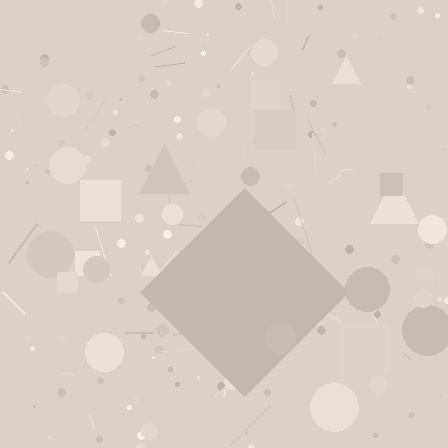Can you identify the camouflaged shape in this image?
The camouflaged shape is a diamond.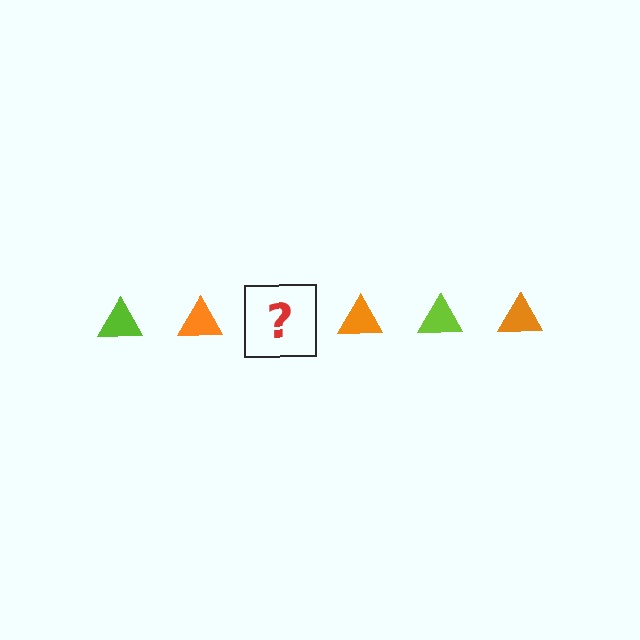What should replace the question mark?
The question mark should be replaced with a lime triangle.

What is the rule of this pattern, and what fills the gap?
The rule is that the pattern cycles through lime, orange triangles. The gap should be filled with a lime triangle.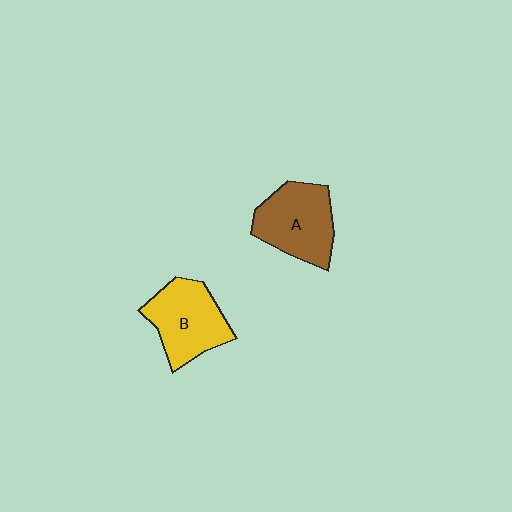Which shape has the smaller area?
Shape B (yellow).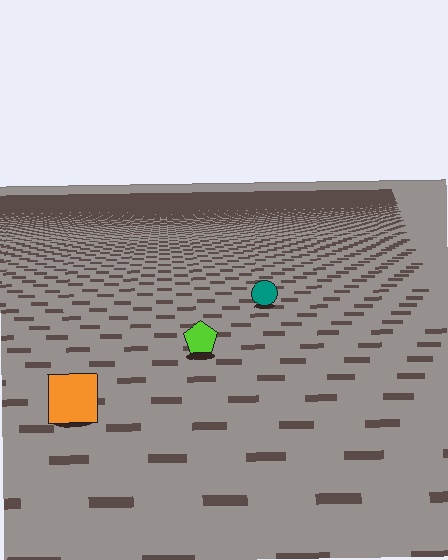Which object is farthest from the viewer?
The teal circle is farthest from the viewer. It appears smaller and the ground texture around it is denser.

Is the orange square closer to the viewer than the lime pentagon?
Yes. The orange square is closer — you can tell from the texture gradient: the ground texture is coarser near it.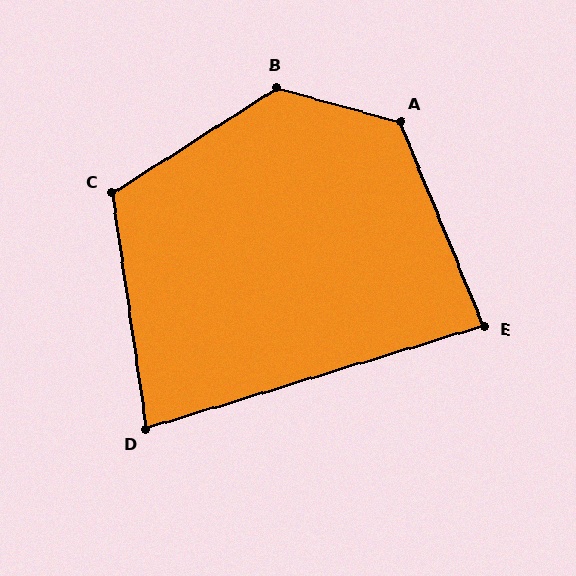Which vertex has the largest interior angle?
B, at approximately 132 degrees.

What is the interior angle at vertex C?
Approximately 114 degrees (obtuse).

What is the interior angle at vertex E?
Approximately 85 degrees (acute).